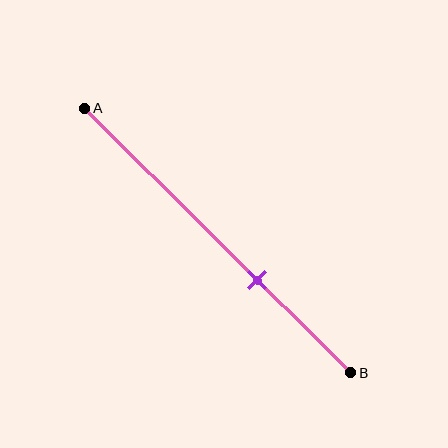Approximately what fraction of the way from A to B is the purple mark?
The purple mark is approximately 65% of the way from A to B.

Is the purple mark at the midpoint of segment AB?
No, the mark is at about 65% from A, not at the 50% midpoint.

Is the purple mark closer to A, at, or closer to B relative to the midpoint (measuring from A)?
The purple mark is closer to point B than the midpoint of segment AB.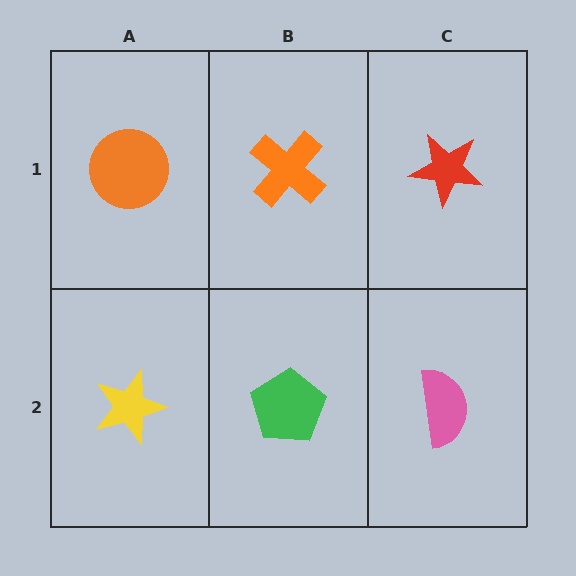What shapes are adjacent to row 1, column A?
A yellow star (row 2, column A), an orange cross (row 1, column B).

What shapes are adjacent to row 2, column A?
An orange circle (row 1, column A), a green pentagon (row 2, column B).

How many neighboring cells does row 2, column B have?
3.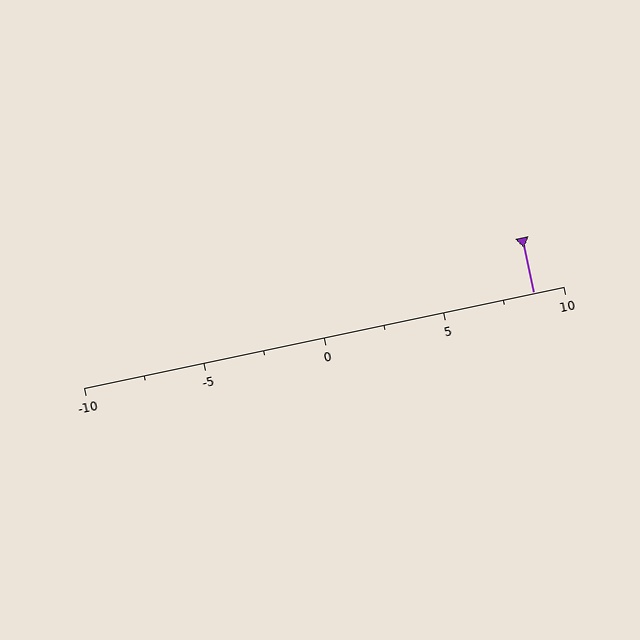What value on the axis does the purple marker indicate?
The marker indicates approximately 8.8.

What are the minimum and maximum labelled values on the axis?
The axis runs from -10 to 10.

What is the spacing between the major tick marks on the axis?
The major ticks are spaced 5 apart.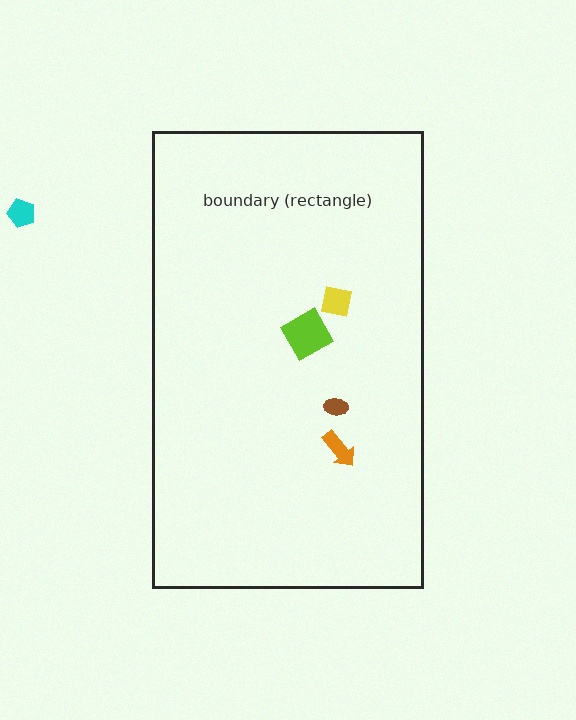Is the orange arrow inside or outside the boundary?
Inside.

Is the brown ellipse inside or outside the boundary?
Inside.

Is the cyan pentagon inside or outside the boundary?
Outside.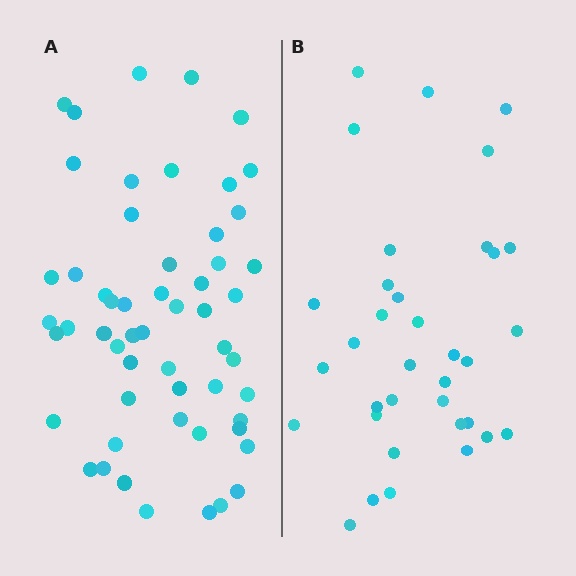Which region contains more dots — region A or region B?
Region A (the left region) has more dots.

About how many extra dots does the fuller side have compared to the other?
Region A has approximately 20 more dots than region B.